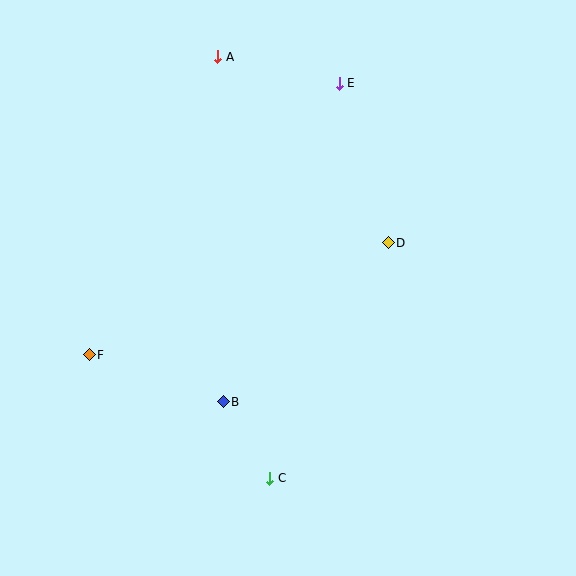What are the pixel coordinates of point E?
Point E is at (339, 83).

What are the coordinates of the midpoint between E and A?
The midpoint between E and A is at (278, 70).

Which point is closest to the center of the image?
Point D at (388, 243) is closest to the center.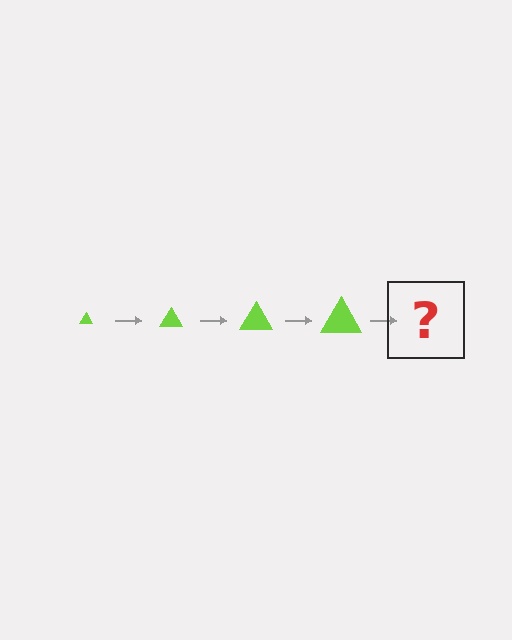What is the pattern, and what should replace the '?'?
The pattern is that the triangle gets progressively larger each step. The '?' should be a lime triangle, larger than the previous one.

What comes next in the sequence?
The next element should be a lime triangle, larger than the previous one.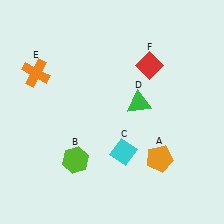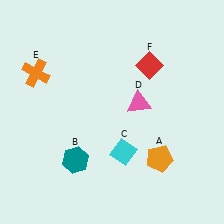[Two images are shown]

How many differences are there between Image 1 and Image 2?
There are 2 differences between the two images.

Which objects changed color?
B changed from lime to teal. D changed from green to pink.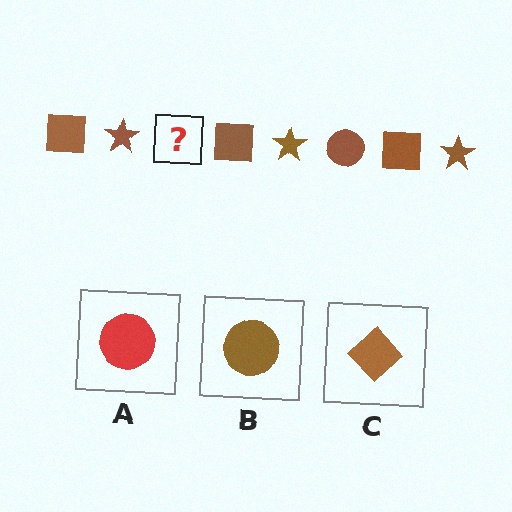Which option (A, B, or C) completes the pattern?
B.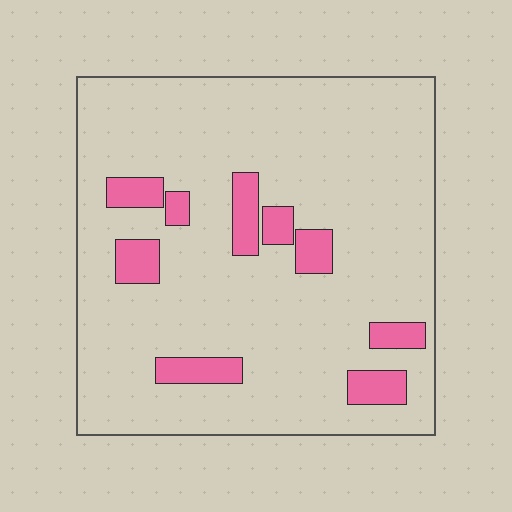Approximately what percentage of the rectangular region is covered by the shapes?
Approximately 10%.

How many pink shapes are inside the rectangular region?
9.